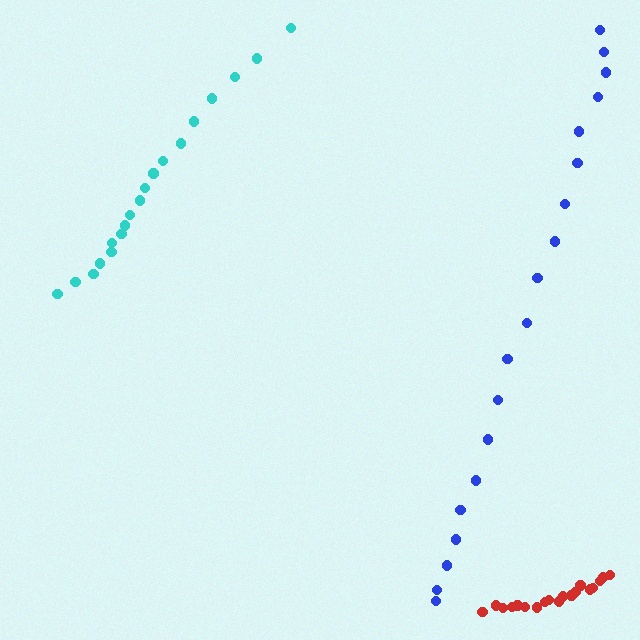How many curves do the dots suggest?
There are 3 distinct paths.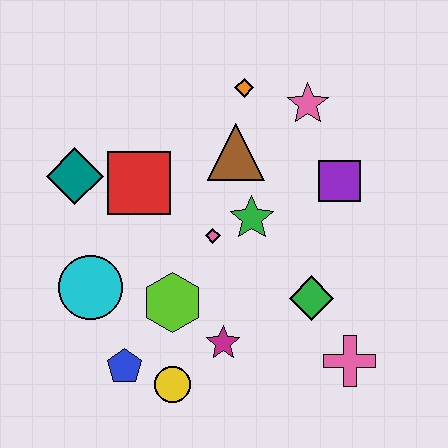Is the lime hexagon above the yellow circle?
Yes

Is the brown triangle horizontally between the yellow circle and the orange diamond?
Yes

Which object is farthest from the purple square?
The blue pentagon is farthest from the purple square.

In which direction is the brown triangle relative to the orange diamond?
The brown triangle is below the orange diamond.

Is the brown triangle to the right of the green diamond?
No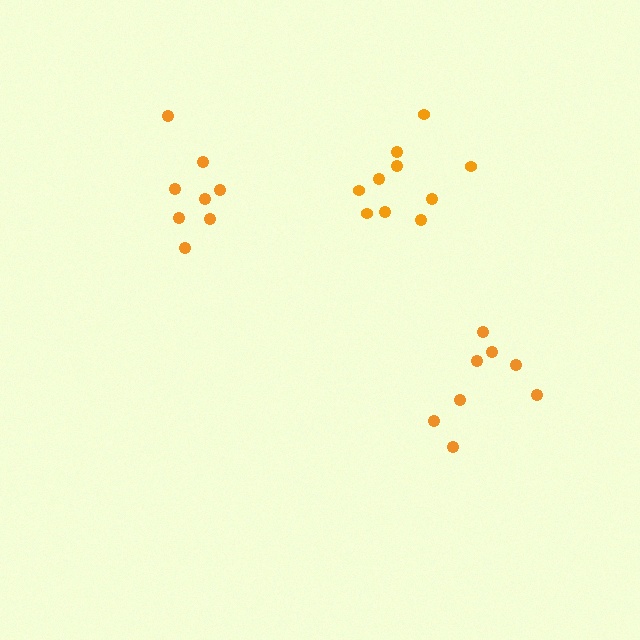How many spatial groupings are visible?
There are 3 spatial groupings.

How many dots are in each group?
Group 1: 8 dots, Group 2: 8 dots, Group 3: 10 dots (26 total).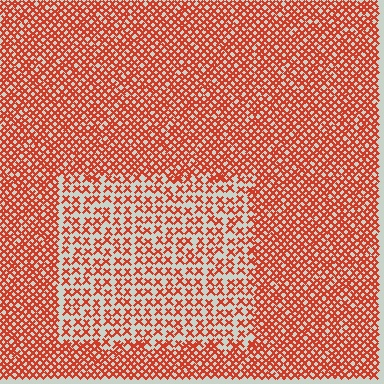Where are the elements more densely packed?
The elements are more densely packed outside the rectangle boundary.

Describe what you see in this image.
The image contains small red elements arranged at two different densities. A rectangle-shaped region is visible where the elements are less densely packed than the surrounding area.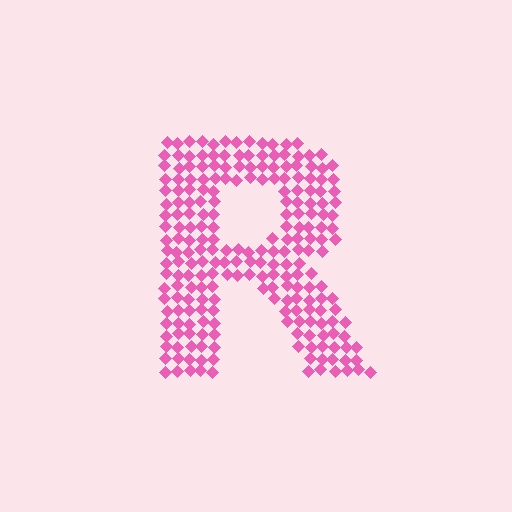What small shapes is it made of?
It is made of small diamonds.